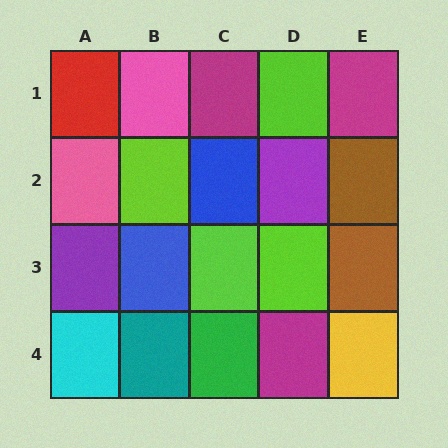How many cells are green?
1 cell is green.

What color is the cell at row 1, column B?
Pink.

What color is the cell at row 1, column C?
Magenta.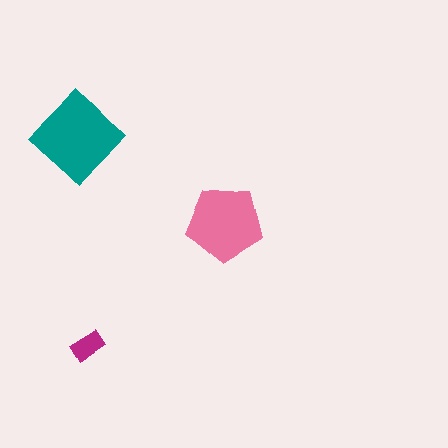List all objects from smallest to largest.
The magenta rectangle, the pink pentagon, the teal diamond.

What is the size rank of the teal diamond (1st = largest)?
1st.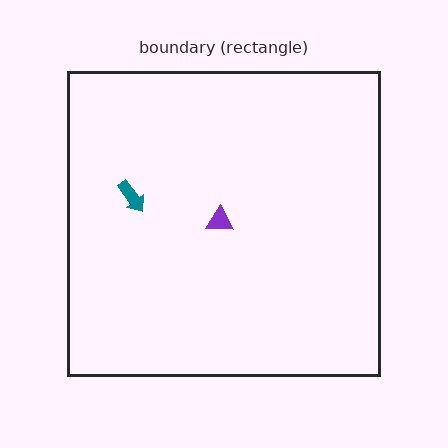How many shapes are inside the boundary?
2 inside, 0 outside.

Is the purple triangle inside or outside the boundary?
Inside.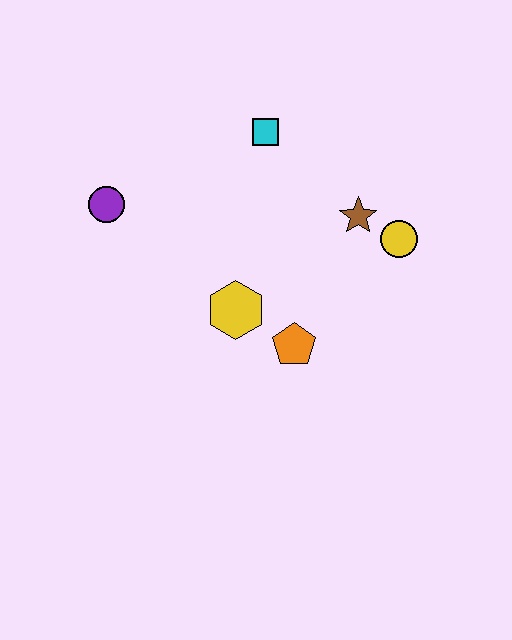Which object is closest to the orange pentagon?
The yellow hexagon is closest to the orange pentagon.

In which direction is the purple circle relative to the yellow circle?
The purple circle is to the left of the yellow circle.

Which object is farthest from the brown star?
The purple circle is farthest from the brown star.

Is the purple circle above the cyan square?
No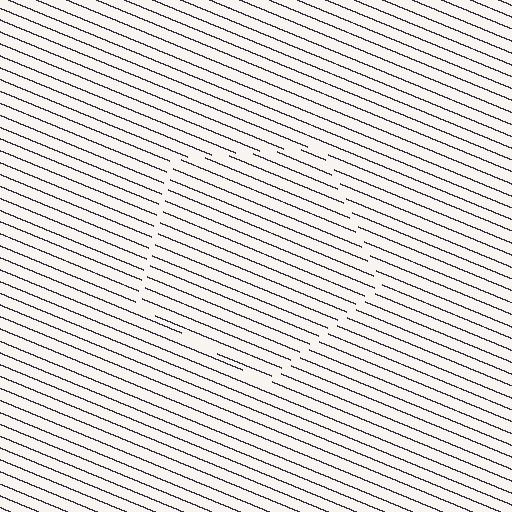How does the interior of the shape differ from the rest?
The interior of the shape contains the same grating, shifted by half a period — the contour is defined by the phase discontinuity where line-ends from the inner and outer gratings abut.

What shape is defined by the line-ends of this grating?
An illusory pentagon. The interior of the shape contains the same grating, shifted by half a period — the contour is defined by the phase discontinuity where line-ends from the inner and outer gratings abut.